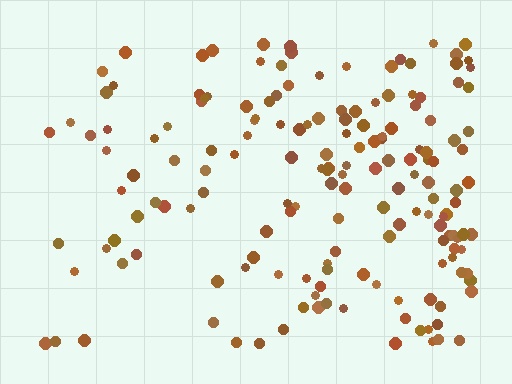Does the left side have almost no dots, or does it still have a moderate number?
Still a moderate number, just noticeably fewer than the right.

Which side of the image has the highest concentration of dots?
The right.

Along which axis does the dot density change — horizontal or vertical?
Horizontal.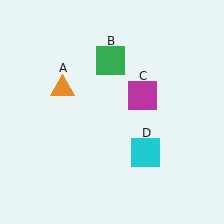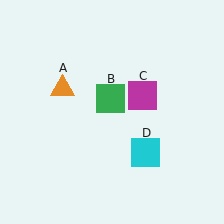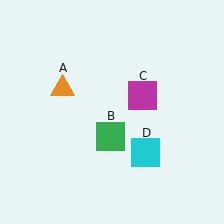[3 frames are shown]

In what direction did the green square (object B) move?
The green square (object B) moved down.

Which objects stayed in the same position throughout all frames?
Orange triangle (object A) and magenta square (object C) and cyan square (object D) remained stationary.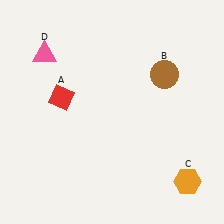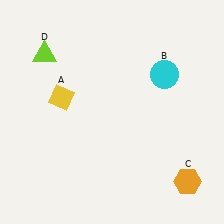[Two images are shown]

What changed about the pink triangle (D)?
In Image 1, D is pink. In Image 2, it changed to lime.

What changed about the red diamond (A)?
In Image 1, A is red. In Image 2, it changed to yellow.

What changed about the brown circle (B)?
In Image 1, B is brown. In Image 2, it changed to cyan.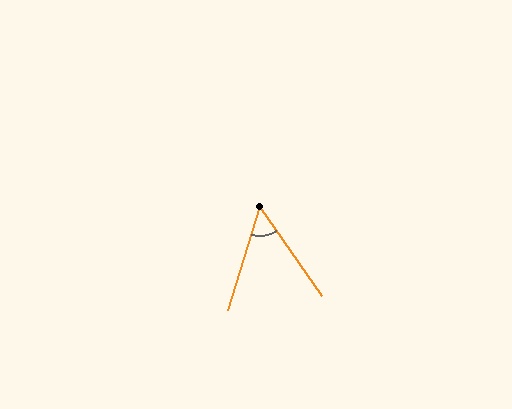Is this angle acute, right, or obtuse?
It is acute.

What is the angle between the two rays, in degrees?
Approximately 52 degrees.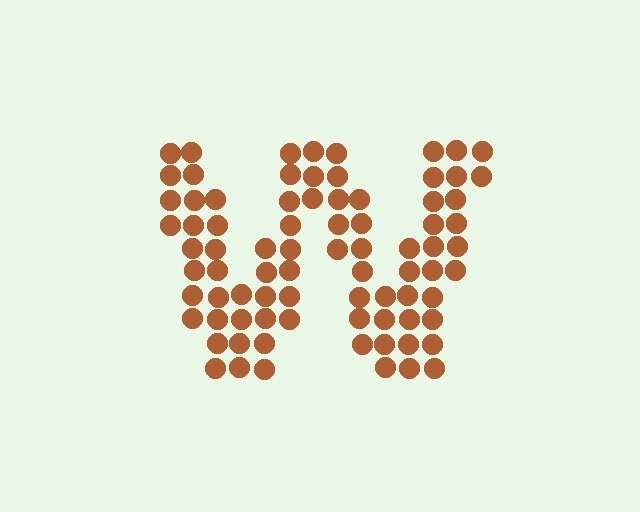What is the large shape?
The large shape is the letter W.